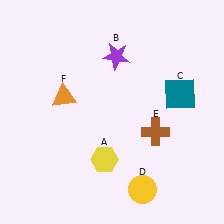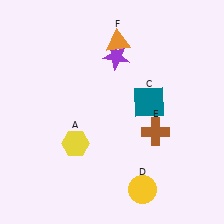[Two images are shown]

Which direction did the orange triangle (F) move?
The orange triangle (F) moved up.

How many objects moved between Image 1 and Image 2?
3 objects moved between the two images.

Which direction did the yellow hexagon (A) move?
The yellow hexagon (A) moved left.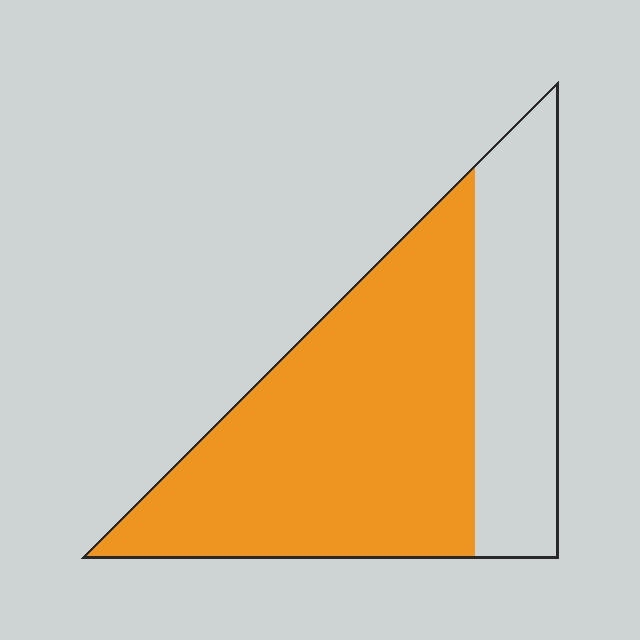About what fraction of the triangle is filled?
About two thirds (2/3).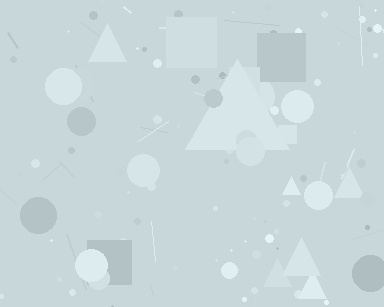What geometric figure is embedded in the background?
A triangle is embedded in the background.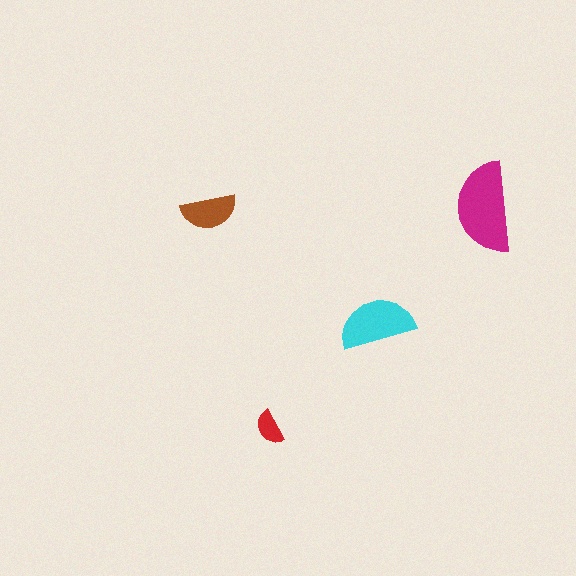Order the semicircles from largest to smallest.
the magenta one, the cyan one, the brown one, the red one.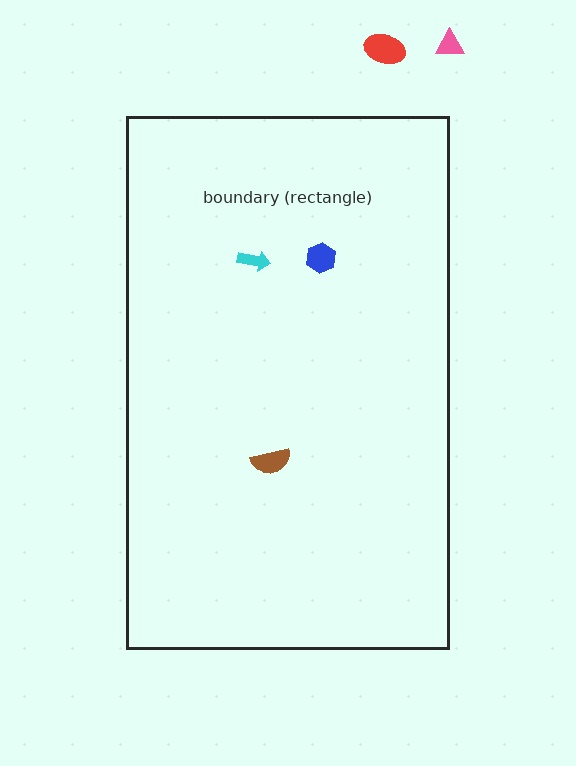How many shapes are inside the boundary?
3 inside, 2 outside.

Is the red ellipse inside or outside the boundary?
Outside.